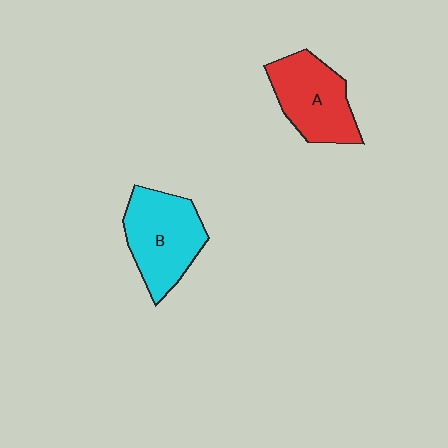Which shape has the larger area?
Shape B (cyan).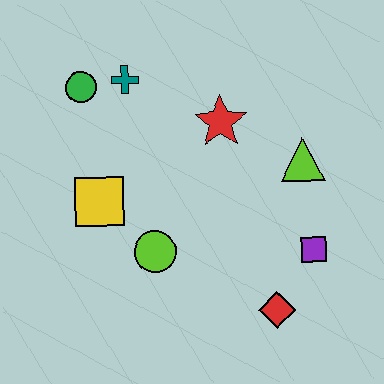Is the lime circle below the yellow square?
Yes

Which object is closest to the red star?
The lime triangle is closest to the red star.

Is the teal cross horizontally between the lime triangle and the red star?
No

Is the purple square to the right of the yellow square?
Yes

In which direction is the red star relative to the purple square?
The red star is above the purple square.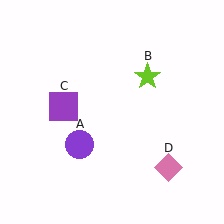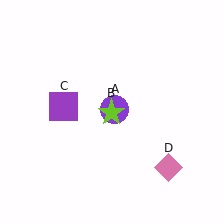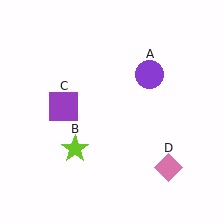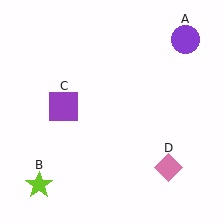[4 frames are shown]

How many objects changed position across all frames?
2 objects changed position: purple circle (object A), lime star (object B).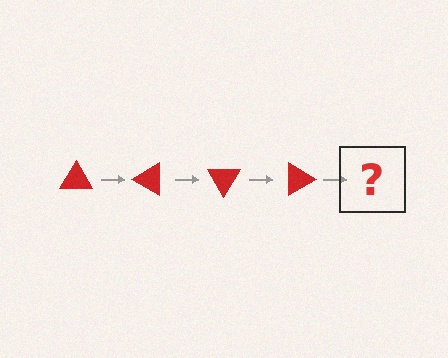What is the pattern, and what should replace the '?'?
The pattern is that the triangle rotates 30 degrees each step. The '?' should be a red triangle rotated 120 degrees.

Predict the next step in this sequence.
The next step is a red triangle rotated 120 degrees.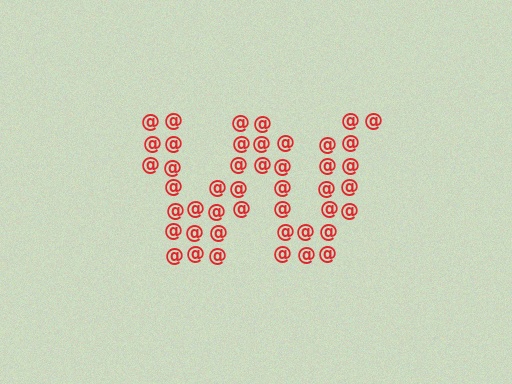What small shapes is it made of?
It is made of small at signs.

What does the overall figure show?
The overall figure shows the letter W.